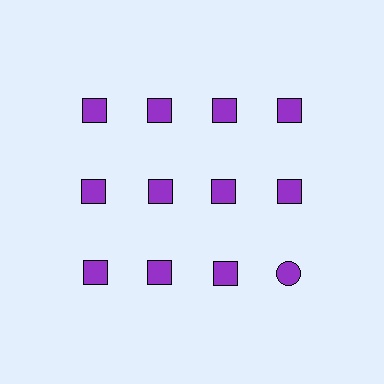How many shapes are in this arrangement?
There are 12 shapes arranged in a grid pattern.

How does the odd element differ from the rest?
It has a different shape: circle instead of square.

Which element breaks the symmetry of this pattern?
The purple circle in the third row, second from right column breaks the symmetry. All other shapes are purple squares.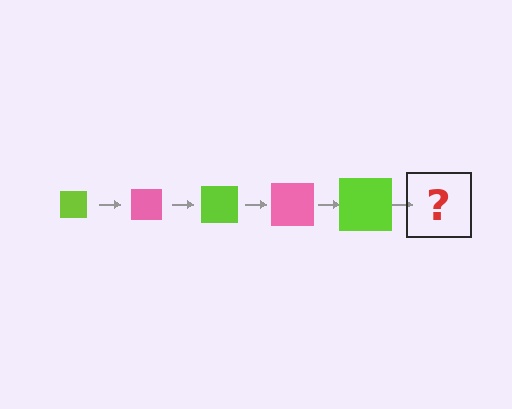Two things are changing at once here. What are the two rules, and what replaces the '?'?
The two rules are that the square grows larger each step and the color cycles through lime and pink. The '?' should be a pink square, larger than the previous one.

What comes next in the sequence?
The next element should be a pink square, larger than the previous one.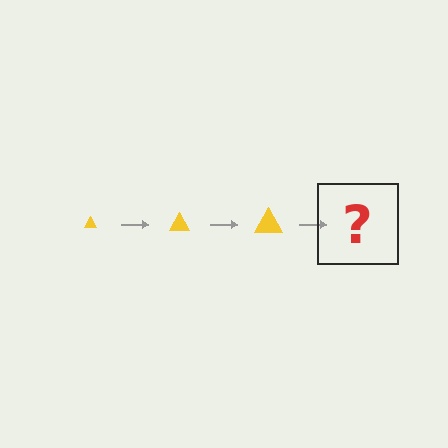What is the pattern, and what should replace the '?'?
The pattern is that the triangle gets progressively larger each step. The '?' should be a yellow triangle, larger than the previous one.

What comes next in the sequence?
The next element should be a yellow triangle, larger than the previous one.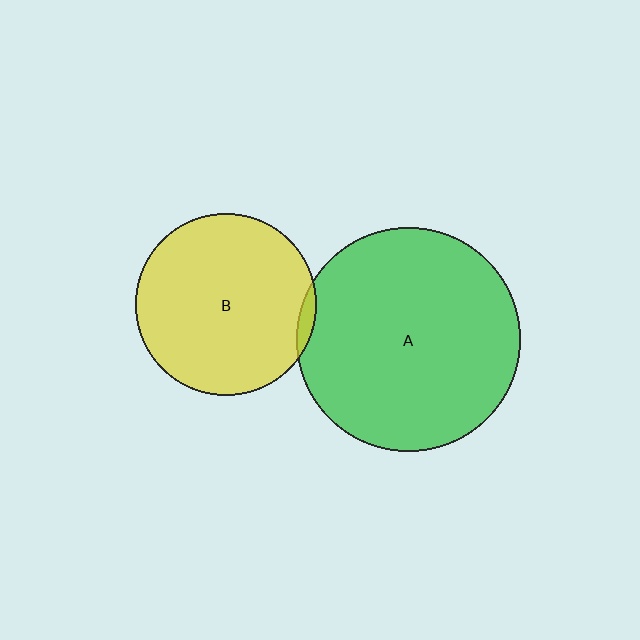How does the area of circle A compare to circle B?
Approximately 1.5 times.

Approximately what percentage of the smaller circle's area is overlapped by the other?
Approximately 5%.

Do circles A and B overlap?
Yes.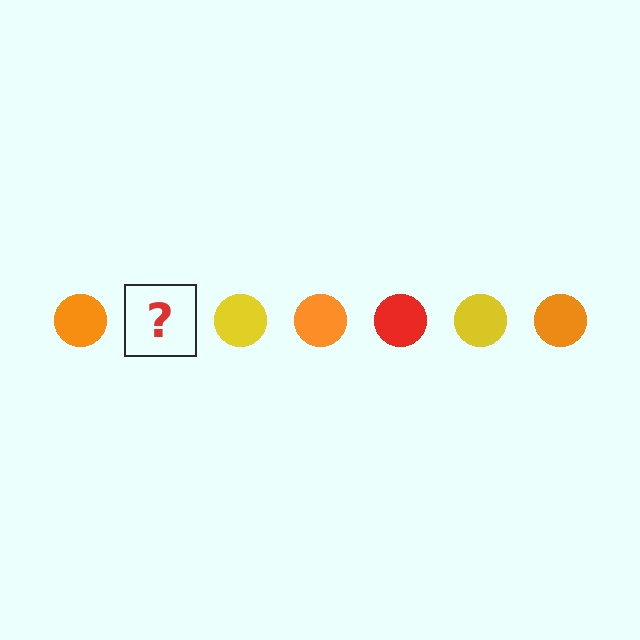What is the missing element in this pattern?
The missing element is a red circle.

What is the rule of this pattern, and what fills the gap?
The rule is that the pattern cycles through orange, red, yellow circles. The gap should be filled with a red circle.